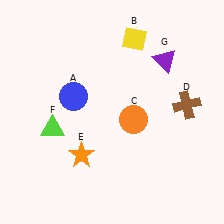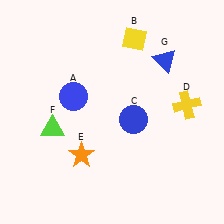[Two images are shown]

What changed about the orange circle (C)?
In Image 1, C is orange. In Image 2, it changed to blue.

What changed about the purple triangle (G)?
In Image 1, G is purple. In Image 2, it changed to blue.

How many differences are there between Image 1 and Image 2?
There are 3 differences between the two images.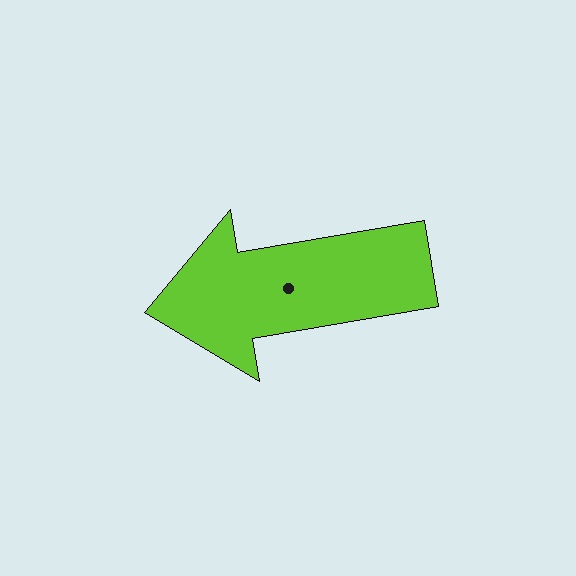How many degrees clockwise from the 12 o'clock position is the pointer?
Approximately 260 degrees.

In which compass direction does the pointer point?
West.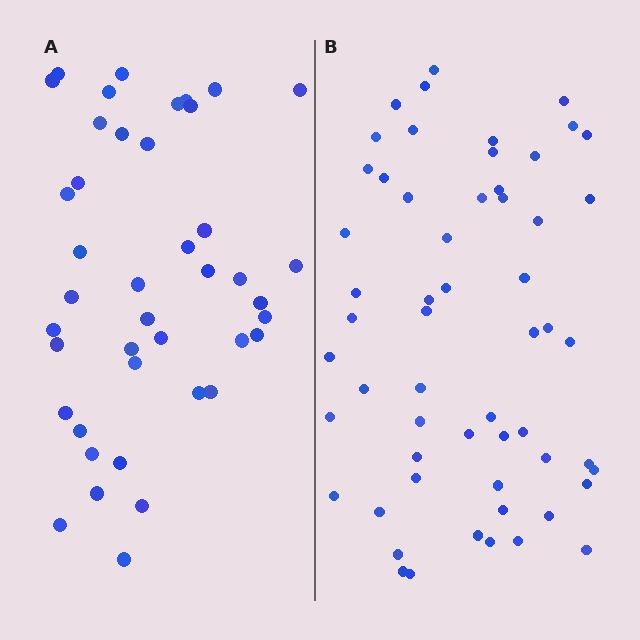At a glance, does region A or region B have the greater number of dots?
Region B (the right region) has more dots.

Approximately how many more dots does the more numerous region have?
Region B has approximately 15 more dots than region A.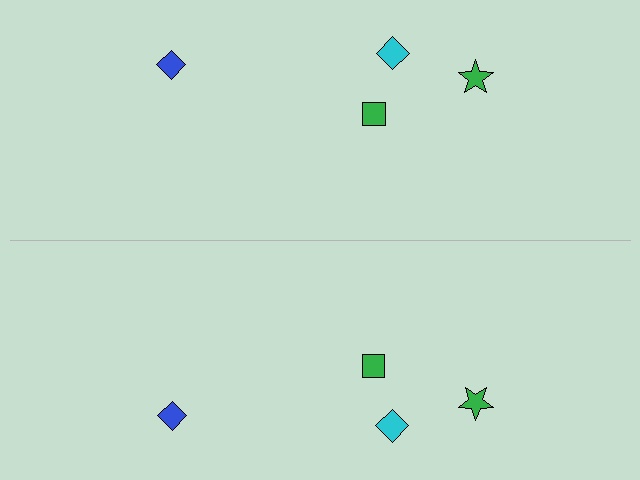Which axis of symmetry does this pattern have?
The pattern has a horizontal axis of symmetry running through the center of the image.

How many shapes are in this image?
There are 8 shapes in this image.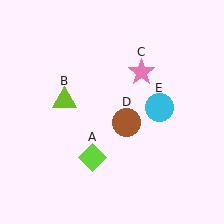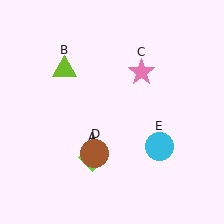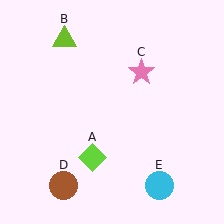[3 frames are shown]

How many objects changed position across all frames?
3 objects changed position: lime triangle (object B), brown circle (object D), cyan circle (object E).